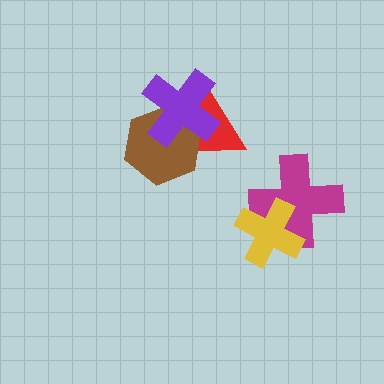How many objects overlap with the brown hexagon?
2 objects overlap with the brown hexagon.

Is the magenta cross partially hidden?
Yes, it is partially covered by another shape.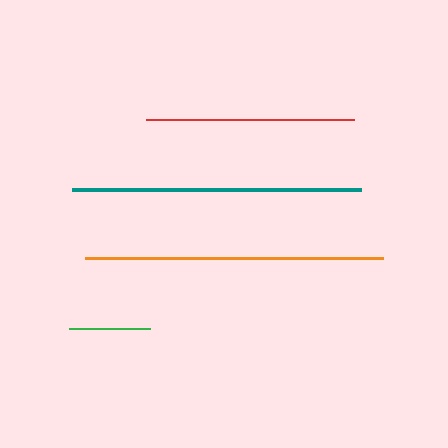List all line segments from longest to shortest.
From longest to shortest: orange, teal, red, green.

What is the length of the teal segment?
The teal segment is approximately 288 pixels long.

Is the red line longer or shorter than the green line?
The red line is longer than the green line.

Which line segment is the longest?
The orange line is the longest at approximately 299 pixels.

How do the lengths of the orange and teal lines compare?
The orange and teal lines are approximately the same length.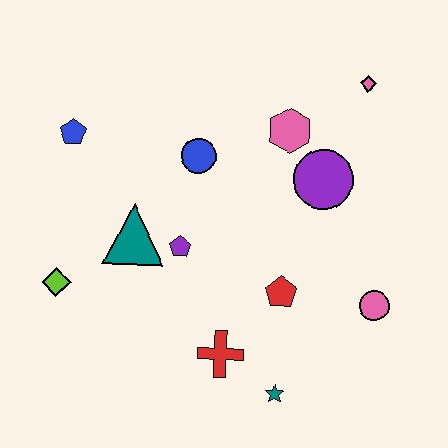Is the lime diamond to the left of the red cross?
Yes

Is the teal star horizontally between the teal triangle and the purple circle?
Yes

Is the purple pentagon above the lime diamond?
Yes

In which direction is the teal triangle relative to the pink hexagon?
The teal triangle is to the left of the pink hexagon.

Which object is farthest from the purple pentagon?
The pink diamond is farthest from the purple pentagon.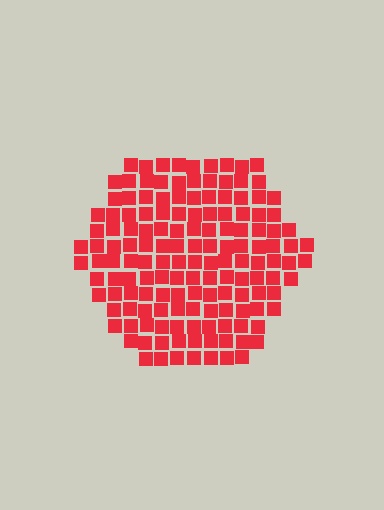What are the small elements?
The small elements are squares.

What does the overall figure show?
The overall figure shows a hexagon.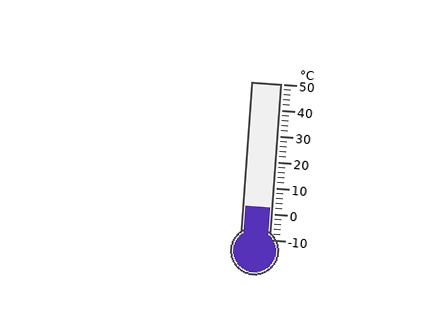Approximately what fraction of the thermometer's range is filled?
The thermometer is filled to approximately 20% of its range.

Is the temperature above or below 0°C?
The temperature is above 0°C.